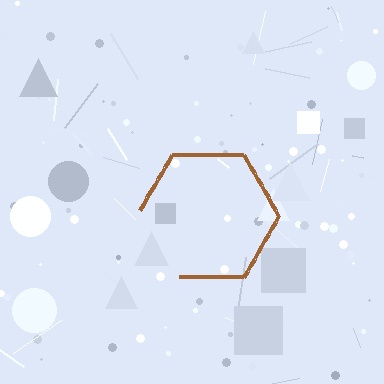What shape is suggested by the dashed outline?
The dashed outline suggests a hexagon.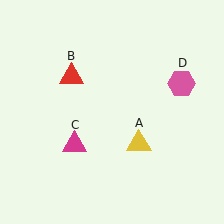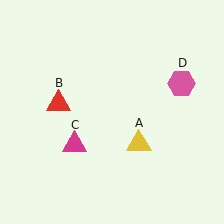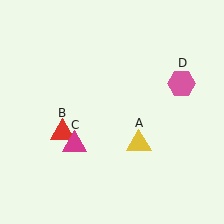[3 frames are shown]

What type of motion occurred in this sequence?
The red triangle (object B) rotated counterclockwise around the center of the scene.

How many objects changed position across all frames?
1 object changed position: red triangle (object B).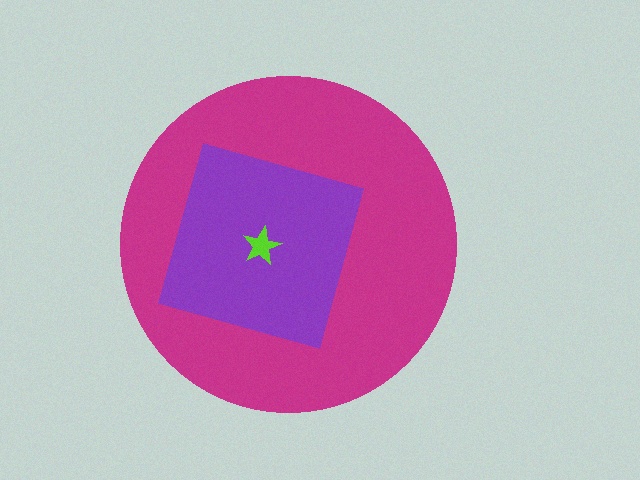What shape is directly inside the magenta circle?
The purple square.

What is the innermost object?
The lime star.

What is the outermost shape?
The magenta circle.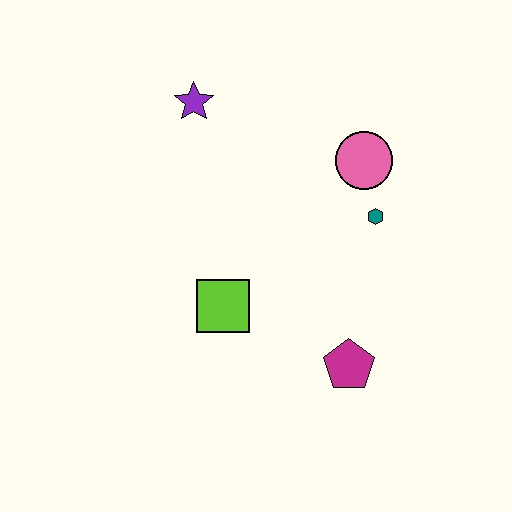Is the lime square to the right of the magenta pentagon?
No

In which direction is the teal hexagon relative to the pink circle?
The teal hexagon is below the pink circle.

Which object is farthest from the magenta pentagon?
The purple star is farthest from the magenta pentagon.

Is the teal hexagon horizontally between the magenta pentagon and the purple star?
No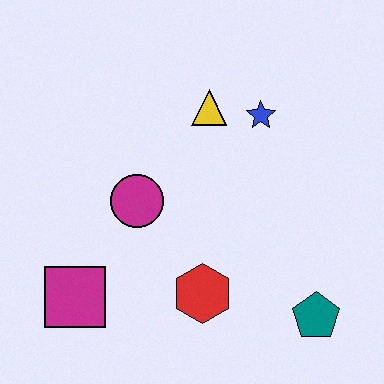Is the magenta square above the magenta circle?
No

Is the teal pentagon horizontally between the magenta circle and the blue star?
No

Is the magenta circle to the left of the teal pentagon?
Yes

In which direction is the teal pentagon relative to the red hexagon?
The teal pentagon is to the right of the red hexagon.